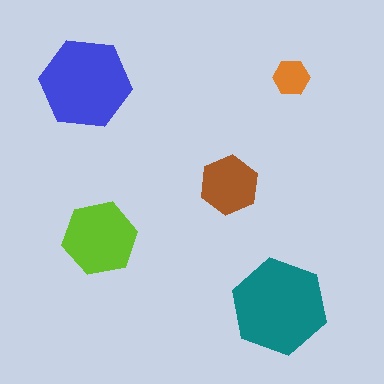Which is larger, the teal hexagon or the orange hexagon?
The teal one.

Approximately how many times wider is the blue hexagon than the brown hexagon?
About 1.5 times wider.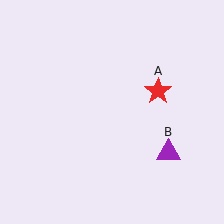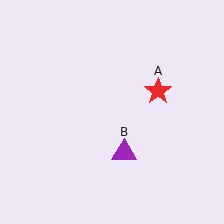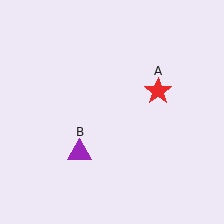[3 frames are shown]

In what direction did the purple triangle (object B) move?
The purple triangle (object B) moved left.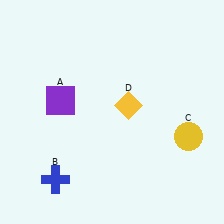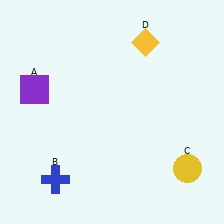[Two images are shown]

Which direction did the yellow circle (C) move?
The yellow circle (C) moved down.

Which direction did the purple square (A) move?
The purple square (A) moved left.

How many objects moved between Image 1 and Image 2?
3 objects moved between the two images.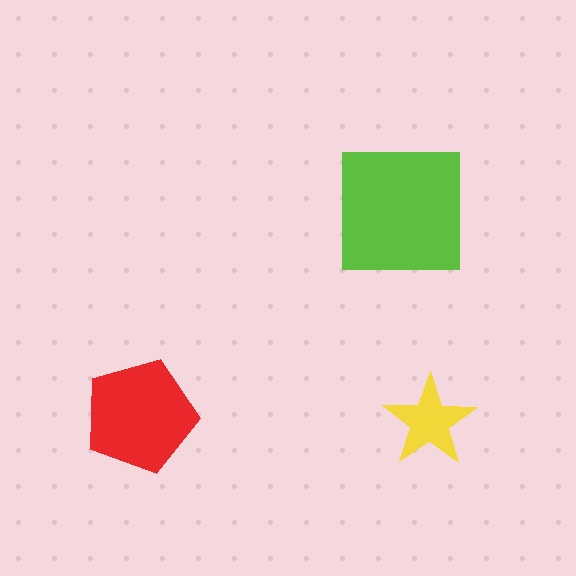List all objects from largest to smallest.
The lime square, the red pentagon, the yellow star.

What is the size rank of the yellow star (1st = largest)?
3rd.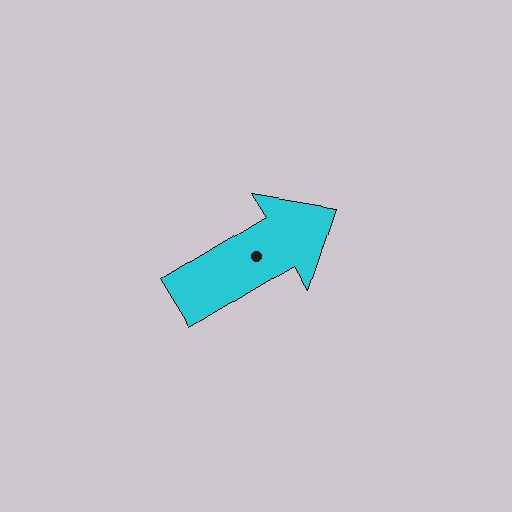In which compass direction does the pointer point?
Northeast.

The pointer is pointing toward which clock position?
Roughly 2 o'clock.